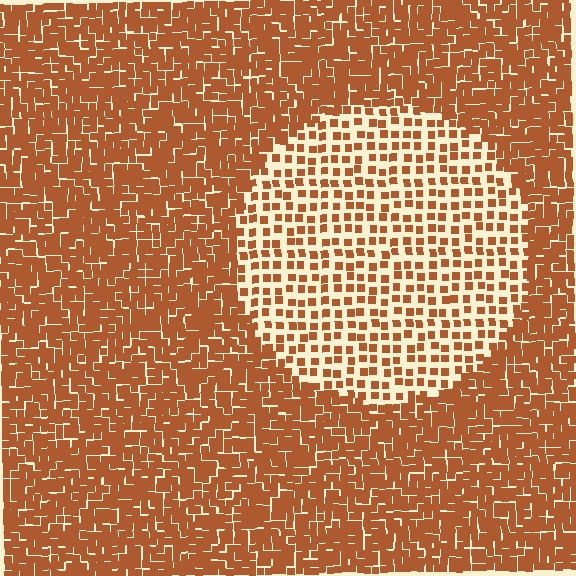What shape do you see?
I see a circle.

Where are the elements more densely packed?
The elements are more densely packed outside the circle boundary.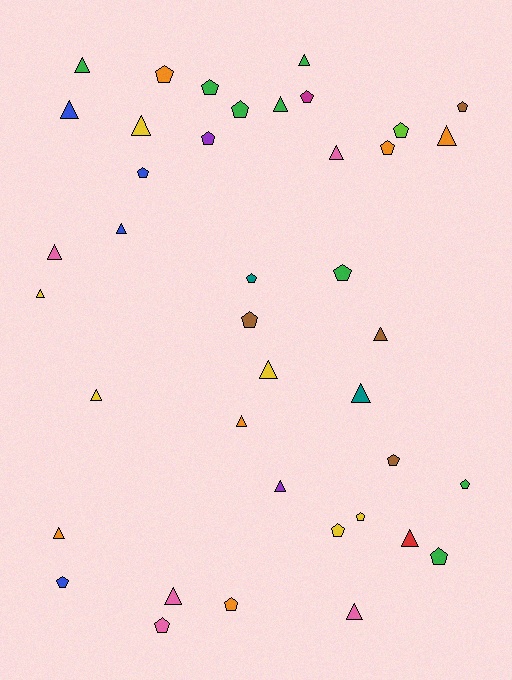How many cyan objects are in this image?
There are no cyan objects.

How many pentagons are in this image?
There are 20 pentagons.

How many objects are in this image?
There are 40 objects.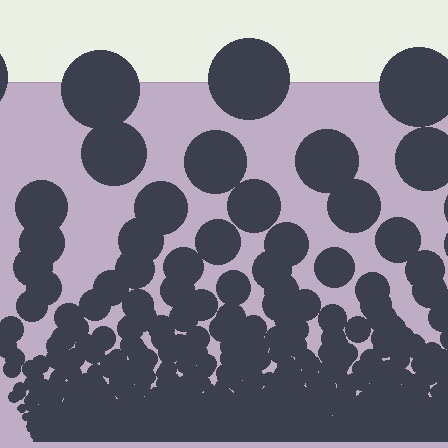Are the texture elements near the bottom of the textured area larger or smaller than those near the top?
Smaller. The gradient is inverted — elements near the bottom are smaller and denser.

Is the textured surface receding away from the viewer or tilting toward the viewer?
The surface appears to tilt toward the viewer. Texture elements get larger and sparser toward the top.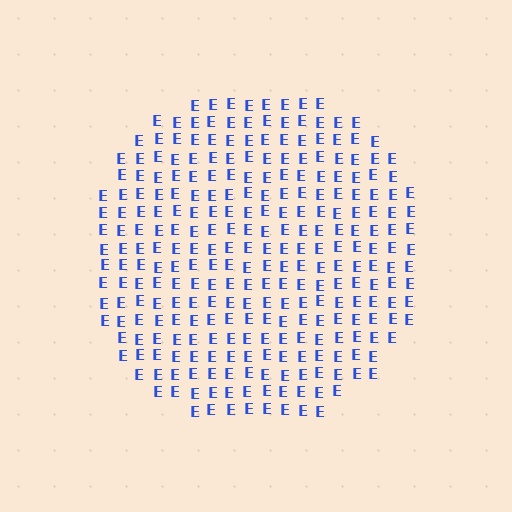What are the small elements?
The small elements are letter E's.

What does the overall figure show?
The overall figure shows a circle.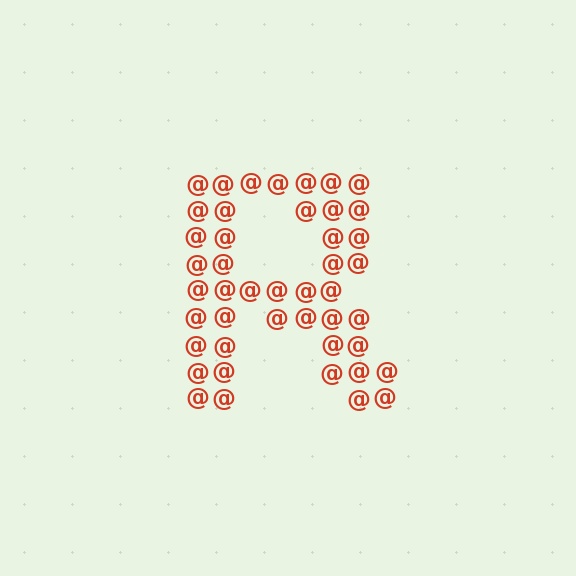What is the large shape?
The large shape is the letter R.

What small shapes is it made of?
It is made of small at signs.